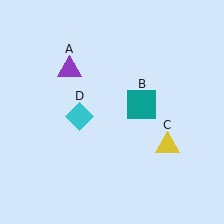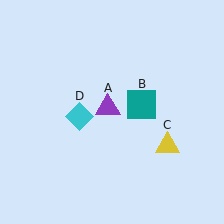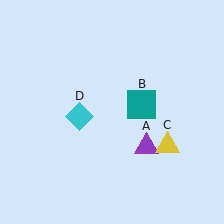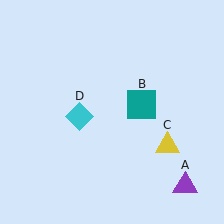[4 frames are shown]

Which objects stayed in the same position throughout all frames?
Teal square (object B) and yellow triangle (object C) and cyan diamond (object D) remained stationary.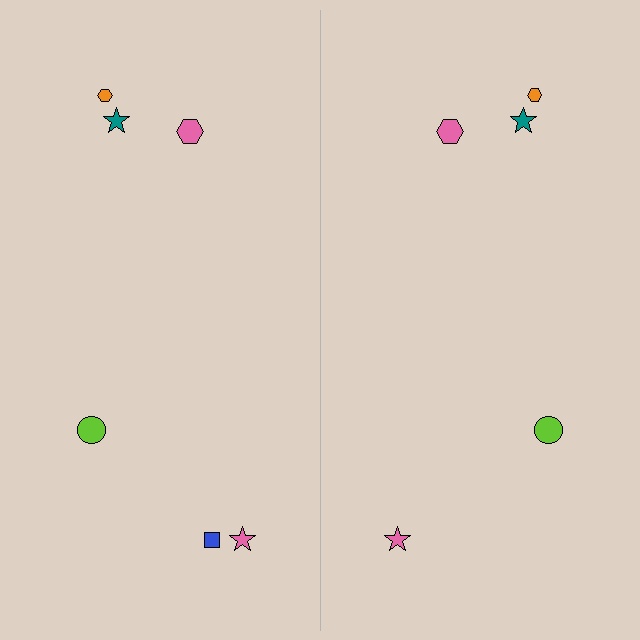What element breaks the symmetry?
A blue square is missing from the right side.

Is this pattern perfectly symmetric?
No, the pattern is not perfectly symmetric. A blue square is missing from the right side.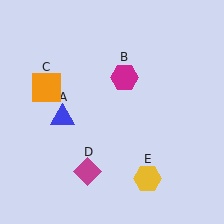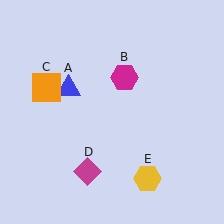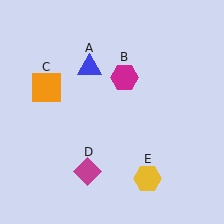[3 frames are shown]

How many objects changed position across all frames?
1 object changed position: blue triangle (object A).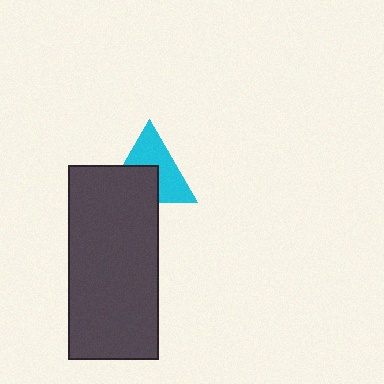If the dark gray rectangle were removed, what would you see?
You would see the complete cyan triangle.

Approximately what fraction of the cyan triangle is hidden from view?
Roughly 44% of the cyan triangle is hidden behind the dark gray rectangle.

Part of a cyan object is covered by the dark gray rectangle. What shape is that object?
It is a triangle.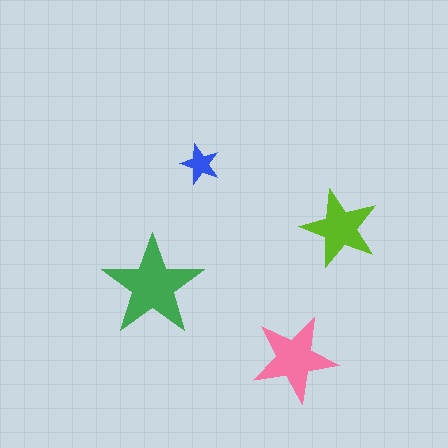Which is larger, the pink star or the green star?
The green one.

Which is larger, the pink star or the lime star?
The pink one.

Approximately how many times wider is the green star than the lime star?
About 1.5 times wider.